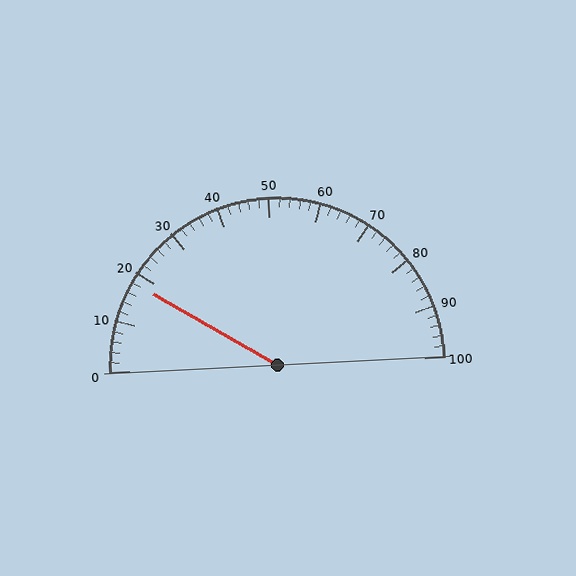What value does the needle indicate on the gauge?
The needle indicates approximately 18.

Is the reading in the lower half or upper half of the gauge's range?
The reading is in the lower half of the range (0 to 100).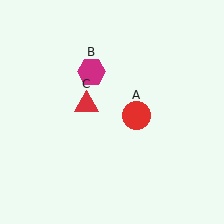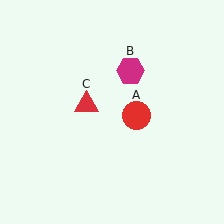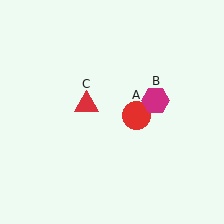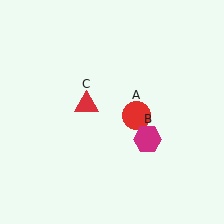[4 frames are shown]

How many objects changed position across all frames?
1 object changed position: magenta hexagon (object B).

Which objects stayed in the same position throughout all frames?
Red circle (object A) and red triangle (object C) remained stationary.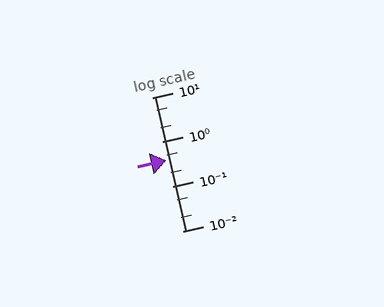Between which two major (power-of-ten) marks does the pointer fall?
The pointer is between 0.1 and 1.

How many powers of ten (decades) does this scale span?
The scale spans 3 decades, from 0.01 to 10.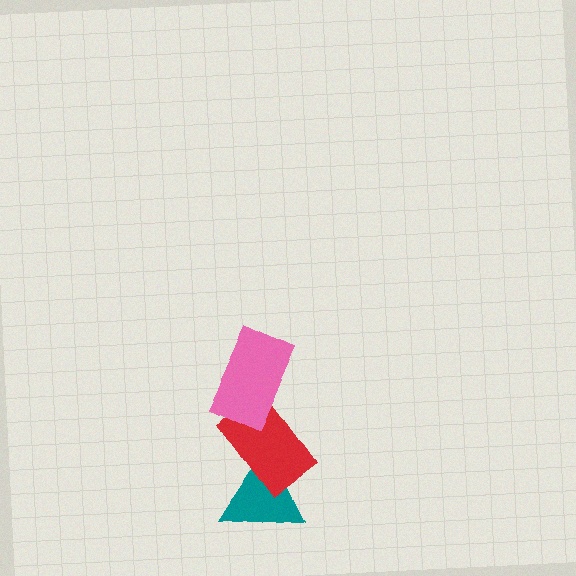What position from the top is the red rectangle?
The red rectangle is 2nd from the top.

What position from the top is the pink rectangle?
The pink rectangle is 1st from the top.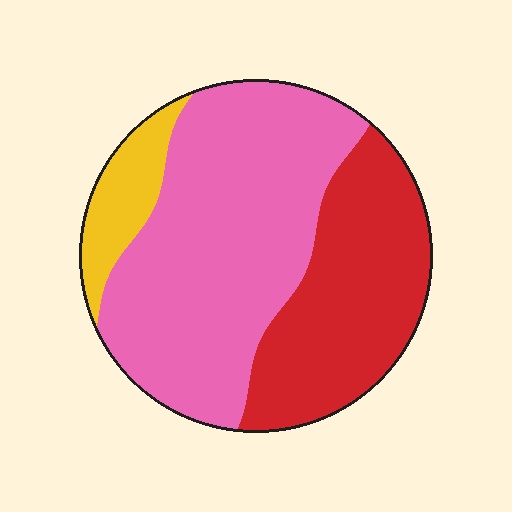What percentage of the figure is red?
Red covers roughly 35% of the figure.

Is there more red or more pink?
Pink.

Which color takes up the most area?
Pink, at roughly 55%.